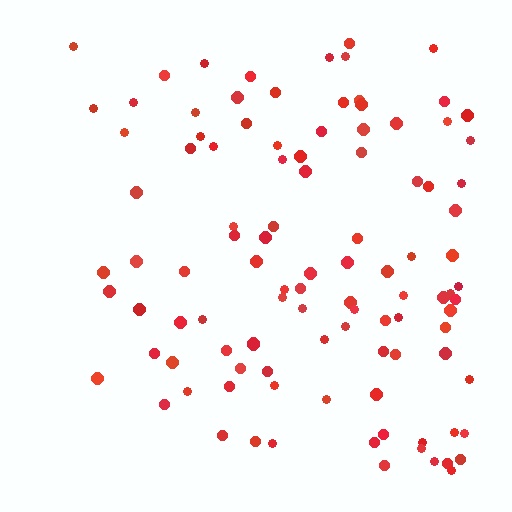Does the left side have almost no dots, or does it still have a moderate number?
Still a moderate number, just noticeably fewer than the right.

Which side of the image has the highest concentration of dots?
The right.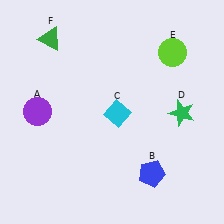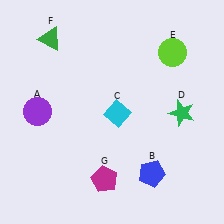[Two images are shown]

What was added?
A magenta pentagon (G) was added in Image 2.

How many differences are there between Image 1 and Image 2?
There is 1 difference between the two images.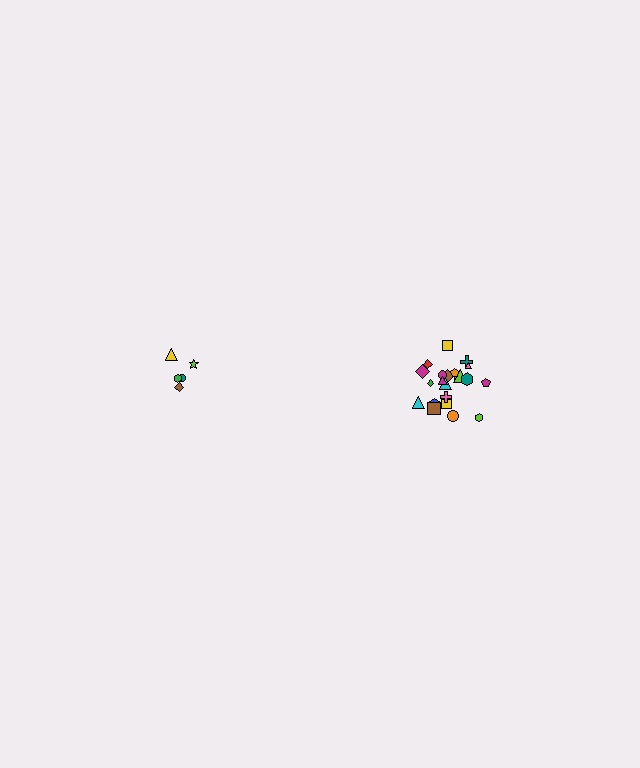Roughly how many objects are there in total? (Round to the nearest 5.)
Roughly 25 objects in total.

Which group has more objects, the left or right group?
The right group.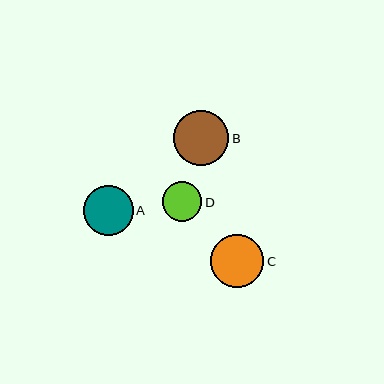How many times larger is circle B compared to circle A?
Circle B is approximately 1.1 times the size of circle A.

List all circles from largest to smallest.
From largest to smallest: B, C, A, D.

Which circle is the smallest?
Circle D is the smallest with a size of approximately 39 pixels.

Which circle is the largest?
Circle B is the largest with a size of approximately 55 pixels.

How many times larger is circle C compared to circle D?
Circle C is approximately 1.3 times the size of circle D.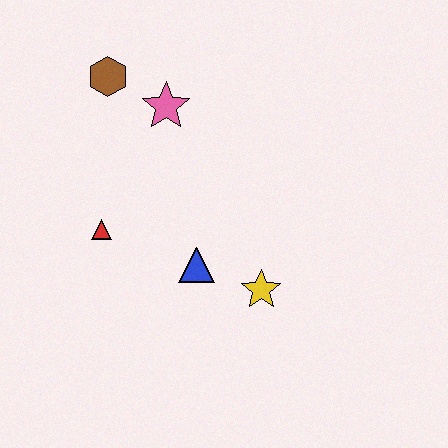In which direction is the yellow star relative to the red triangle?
The yellow star is to the right of the red triangle.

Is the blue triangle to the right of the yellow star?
No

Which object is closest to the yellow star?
The blue triangle is closest to the yellow star.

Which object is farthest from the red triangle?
The yellow star is farthest from the red triangle.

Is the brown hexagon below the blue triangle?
No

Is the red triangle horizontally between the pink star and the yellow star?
No